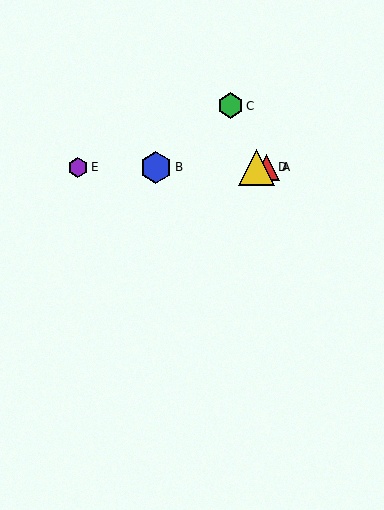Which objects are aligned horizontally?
Objects A, B, D, E are aligned horizontally.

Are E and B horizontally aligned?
Yes, both are at y≈167.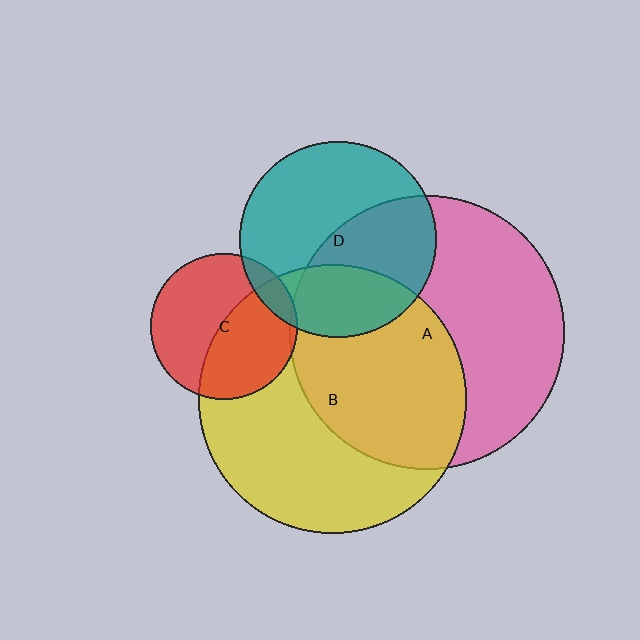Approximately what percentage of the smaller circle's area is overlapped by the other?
Approximately 45%.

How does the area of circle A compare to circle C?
Approximately 3.5 times.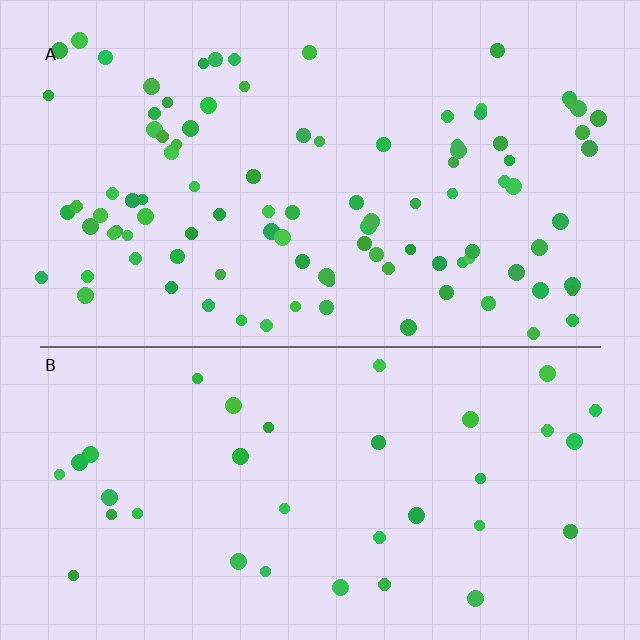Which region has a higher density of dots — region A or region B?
A (the top).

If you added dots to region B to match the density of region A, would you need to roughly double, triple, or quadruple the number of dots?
Approximately triple.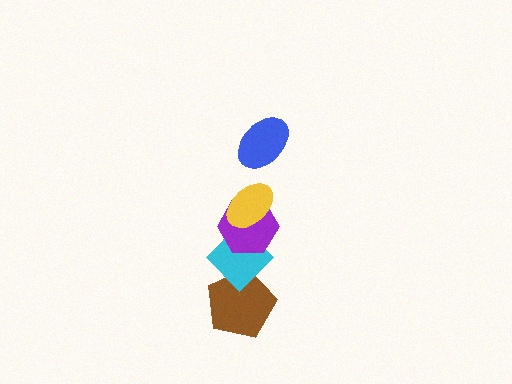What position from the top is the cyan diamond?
The cyan diamond is 4th from the top.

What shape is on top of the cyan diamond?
The purple hexagon is on top of the cyan diamond.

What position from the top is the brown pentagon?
The brown pentagon is 5th from the top.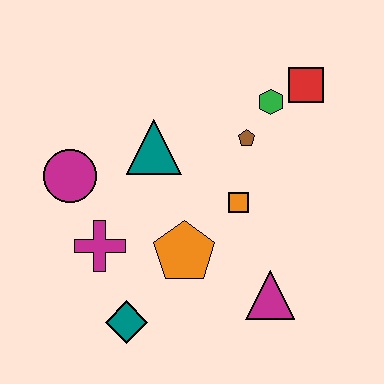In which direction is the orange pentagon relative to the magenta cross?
The orange pentagon is to the right of the magenta cross.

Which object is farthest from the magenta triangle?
The magenta circle is farthest from the magenta triangle.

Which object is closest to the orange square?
The brown pentagon is closest to the orange square.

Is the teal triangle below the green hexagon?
Yes